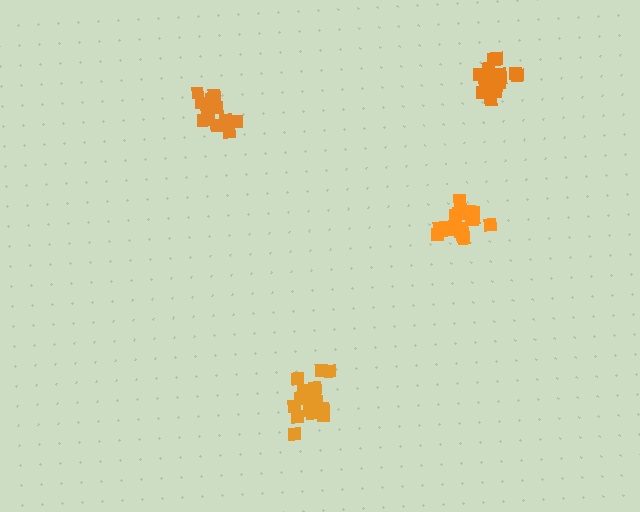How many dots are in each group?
Group 1: 17 dots, Group 2: 16 dots, Group 3: 14 dots, Group 4: 17 dots (64 total).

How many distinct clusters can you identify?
There are 4 distinct clusters.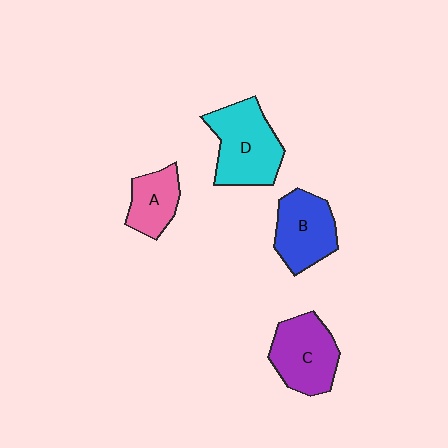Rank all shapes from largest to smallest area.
From largest to smallest: D (cyan), C (purple), B (blue), A (pink).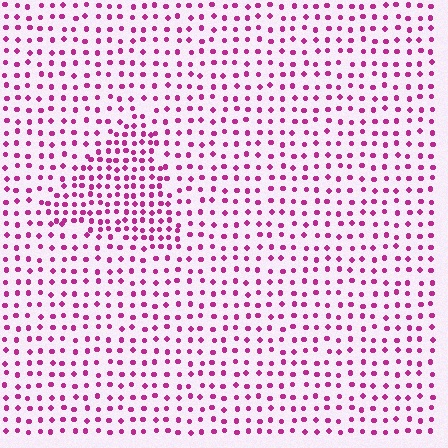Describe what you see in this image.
The image contains small magenta elements arranged at two different densities. A triangle-shaped region is visible where the elements are more densely packed than the surrounding area.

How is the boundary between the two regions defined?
The boundary is defined by a change in element density (approximately 1.8x ratio). All elements are the same color, size, and shape.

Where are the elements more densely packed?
The elements are more densely packed inside the triangle boundary.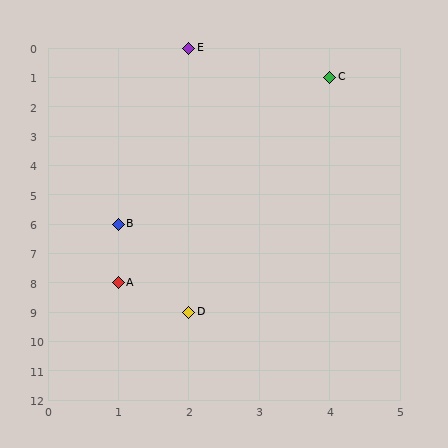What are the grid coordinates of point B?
Point B is at grid coordinates (1, 6).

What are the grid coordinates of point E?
Point E is at grid coordinates (2, 0).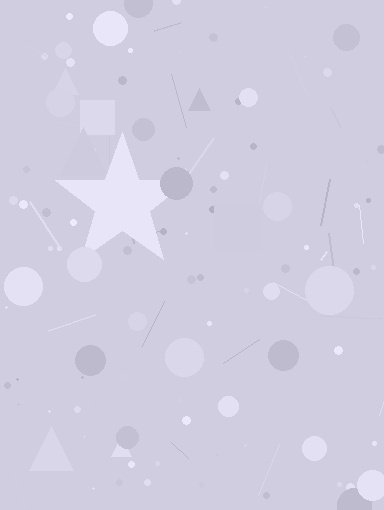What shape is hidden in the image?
A star is hidden in the image.